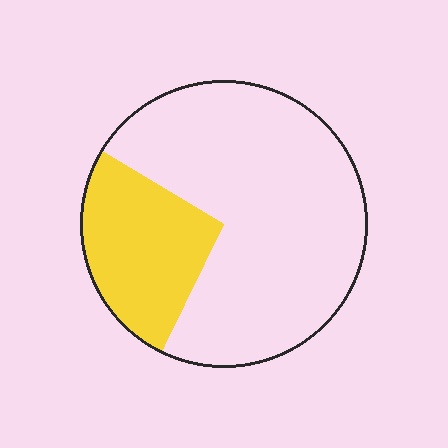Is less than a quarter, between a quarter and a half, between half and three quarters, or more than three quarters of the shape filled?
Between a quarter and a half.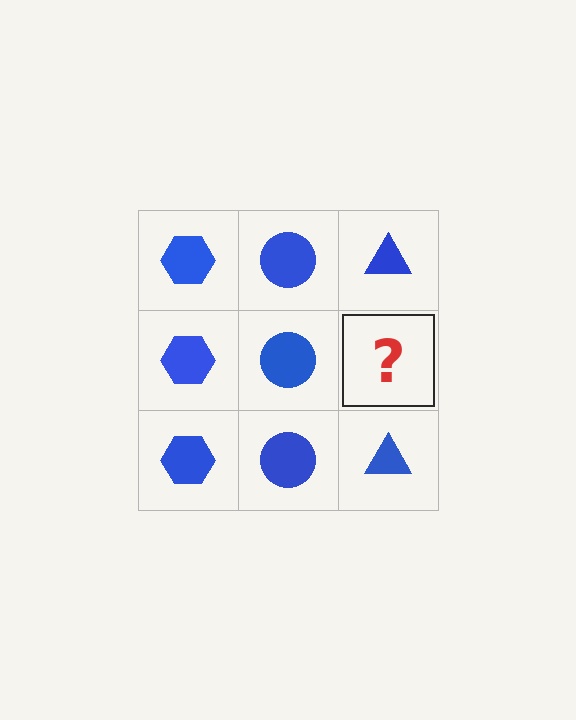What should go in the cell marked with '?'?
The missing cell should contain a blue triangle.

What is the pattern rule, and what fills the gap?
The rule is that each column has a consistent shape. The gap should be filled with a blue triangle.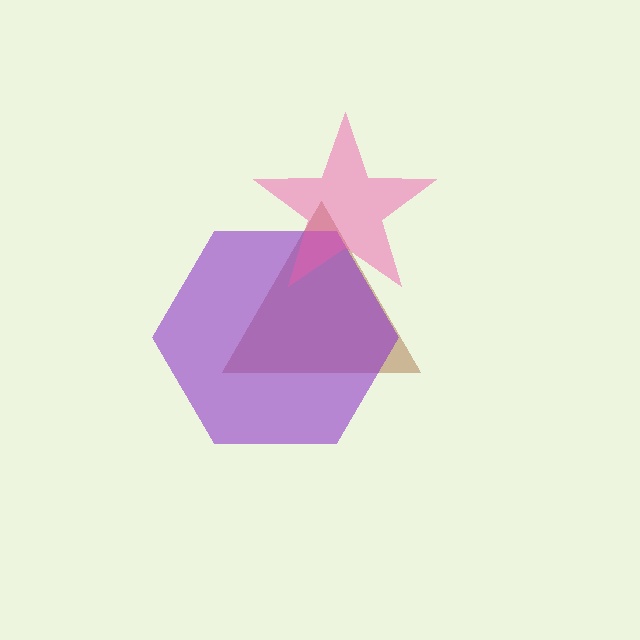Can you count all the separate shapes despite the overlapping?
Yes, there are 3 separate shapes.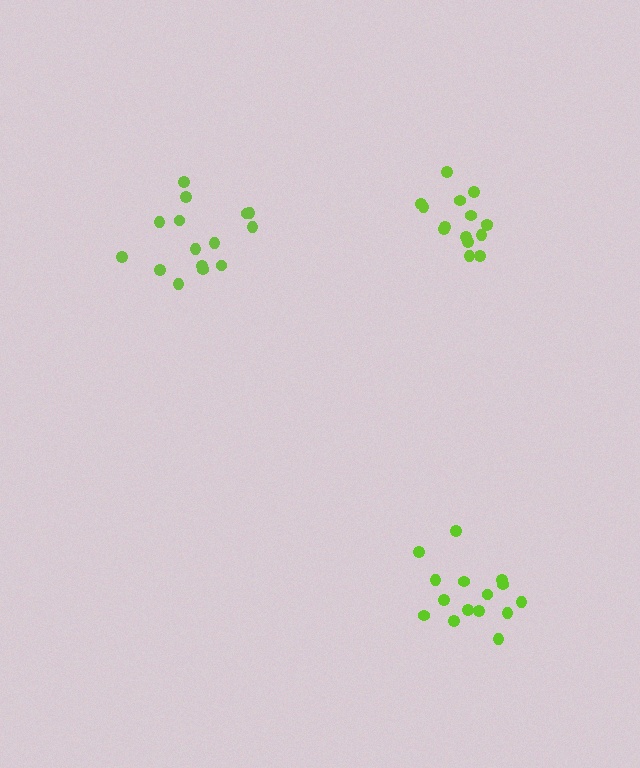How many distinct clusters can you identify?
There are 3 distinct clusters.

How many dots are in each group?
Group 1: 15 dots, Group 2: 15 dots, Group 3: 15 dots (45 total).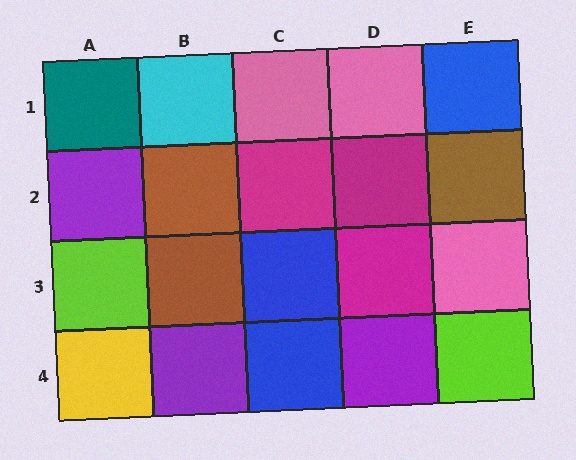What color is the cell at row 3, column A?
Lime.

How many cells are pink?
3 cells are pink.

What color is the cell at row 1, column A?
Teal.